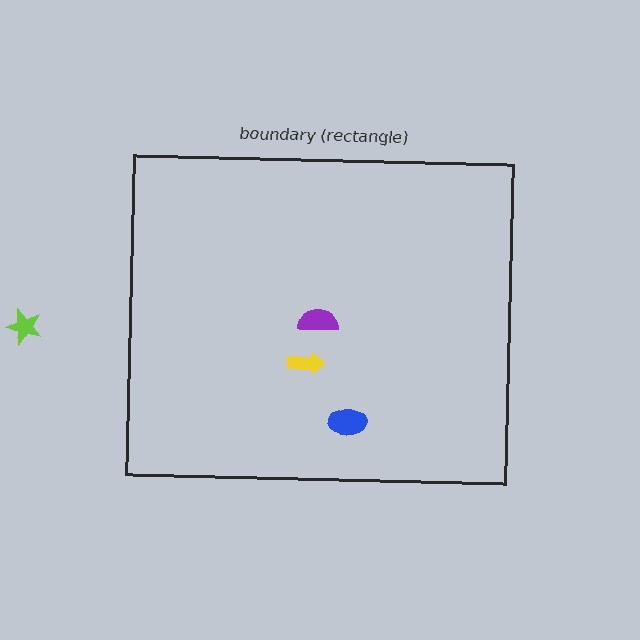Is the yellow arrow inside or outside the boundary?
Inside.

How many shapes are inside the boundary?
3 inside, 1 outside.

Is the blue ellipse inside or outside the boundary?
Inside.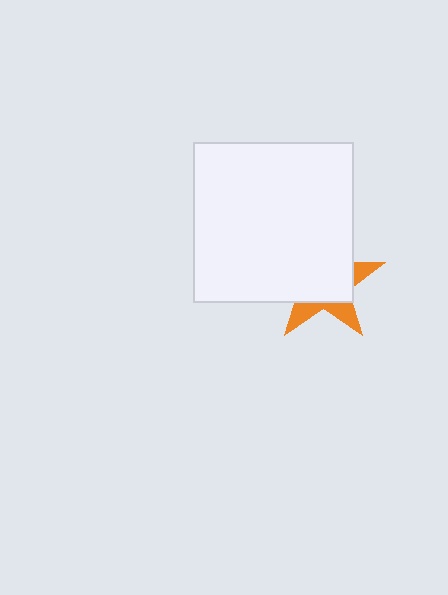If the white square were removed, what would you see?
You would see the complete orange star.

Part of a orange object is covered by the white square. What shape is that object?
It is a star.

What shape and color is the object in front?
The object in front is a white square.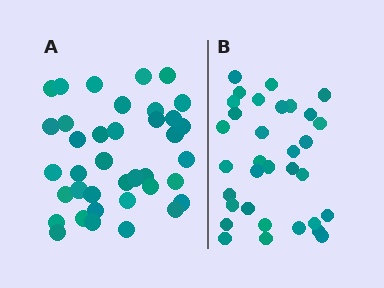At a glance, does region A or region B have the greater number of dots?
Region A (the left region) has more dots.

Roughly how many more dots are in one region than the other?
Region A has about 5 more dots than region B.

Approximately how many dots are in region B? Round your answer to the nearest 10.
About 30 dots. (The exact count is 33, which rounds to 30.)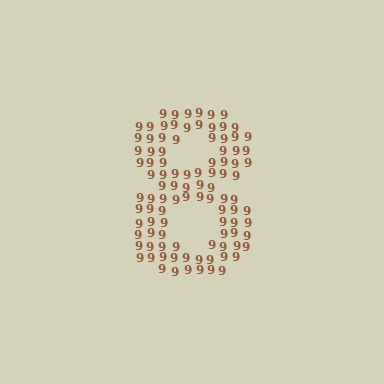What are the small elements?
The small elements are digit 9's.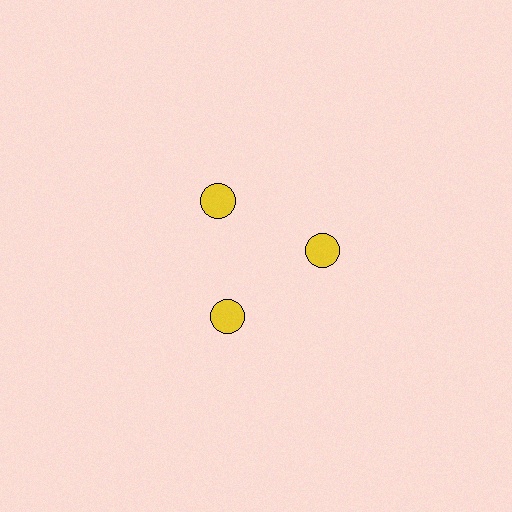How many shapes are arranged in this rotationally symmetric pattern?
There are 3 shapes, arranged in 3 groups of 1.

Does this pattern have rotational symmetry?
Yes, this pattern has 3-fold rotational symmetry. It looks the same after rotating 120 degrees around the center.